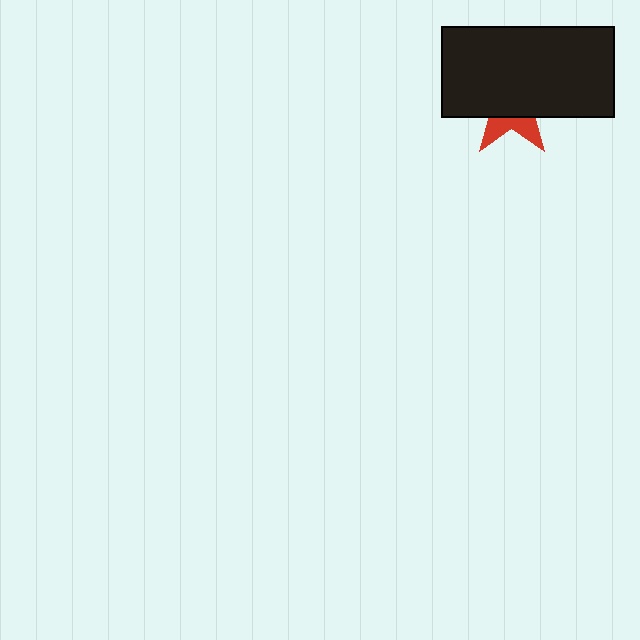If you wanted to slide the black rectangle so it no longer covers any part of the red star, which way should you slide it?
Slide it up — that is the most direct way to separate the two shapes.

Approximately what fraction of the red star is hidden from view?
Roughly 69% of the red star is hidden behind the black rectangle.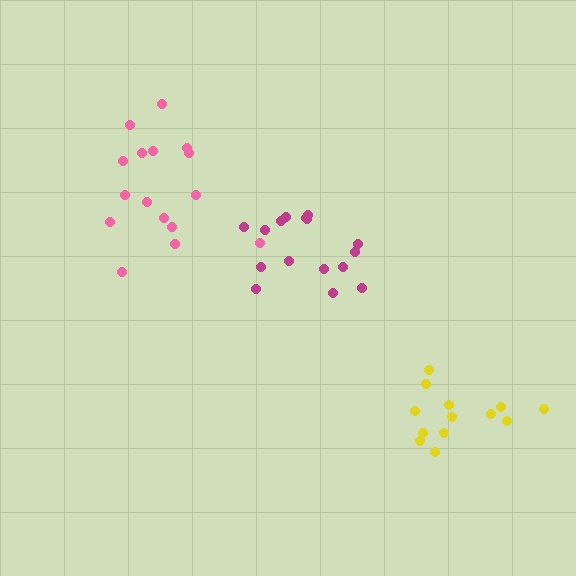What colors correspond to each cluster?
The clusters are colored: yellow, pink, magenta.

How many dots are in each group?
Group 1: 13 dots, Group 2: 16 dots, Group 3: 16 dots (45 total).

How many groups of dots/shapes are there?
There are 3 groups.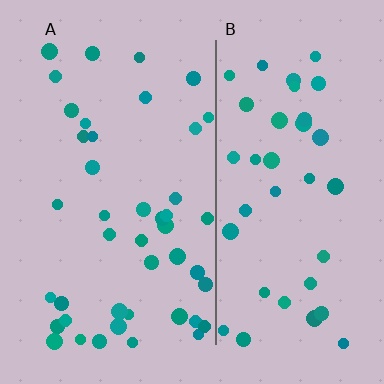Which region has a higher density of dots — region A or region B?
A (the left).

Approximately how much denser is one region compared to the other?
Approximately 1.1× — region A over region B.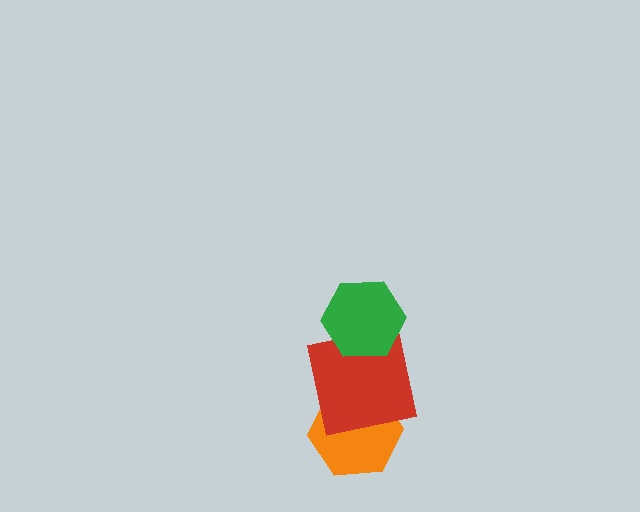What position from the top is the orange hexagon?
The orange hexagon is 3rd from the top.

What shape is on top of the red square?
The green hexagon is on top of the red square.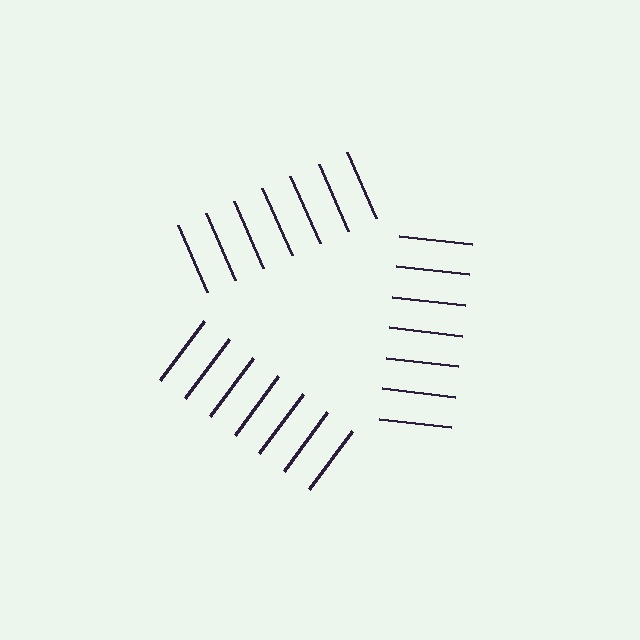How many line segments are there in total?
21 — 7 along each of the 3 edges.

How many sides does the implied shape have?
3 sides — the line-ends trace a triangle.